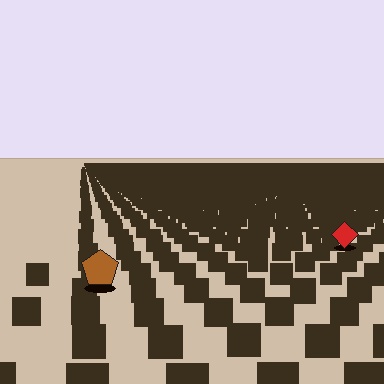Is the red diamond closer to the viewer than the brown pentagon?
No. The brown pentagon is closer — you can tell from the texture gradient: the ground texture is coarser near it.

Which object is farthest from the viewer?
The red diamond is farthest from the viewer. It appears smaller and the ground texture around it is denser.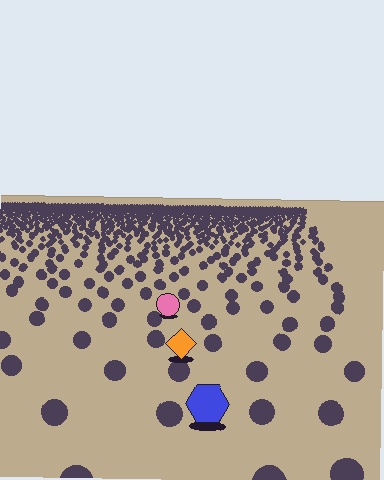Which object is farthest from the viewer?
The pink circle is farthest from the viewer. It appears smaller and the ground texture around it is denser.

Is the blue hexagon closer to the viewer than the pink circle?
Yes. The blue hexagon is closer — you can tell from the texture gradient: the ground texture is coarser near it.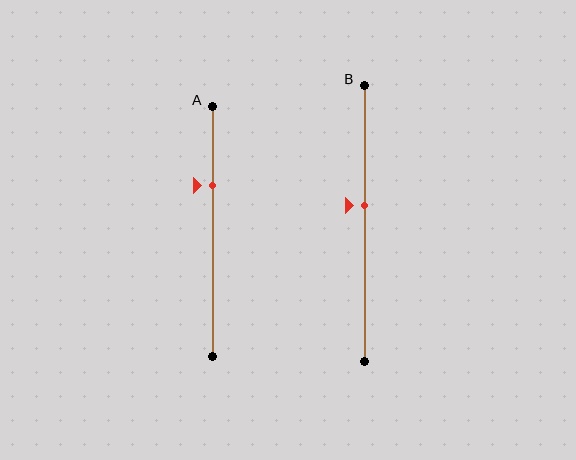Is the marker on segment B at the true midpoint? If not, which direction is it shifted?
No, the marker on segment B is shifted upward by about 6% of the segment length.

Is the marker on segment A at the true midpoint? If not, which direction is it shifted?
No, the marker on segment A is shifted upward by about 18% of the segment length.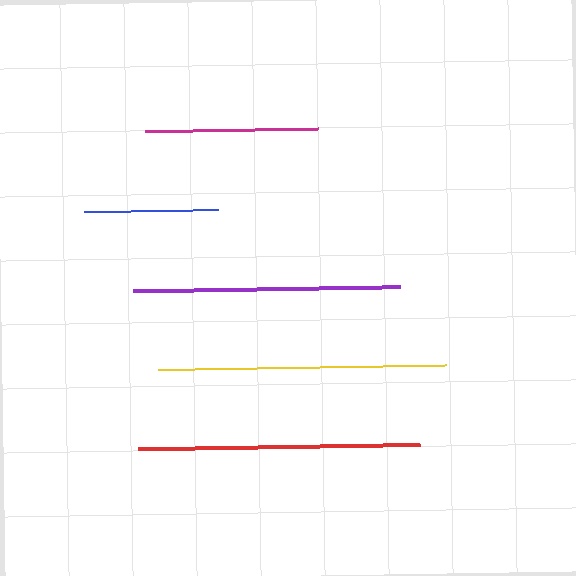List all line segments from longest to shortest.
From longest to shortest: yellow, red, purple, magenta, blue.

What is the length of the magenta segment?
The magenta segment is approximately 173 pixels long.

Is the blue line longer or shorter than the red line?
The red line is longer than the blue line.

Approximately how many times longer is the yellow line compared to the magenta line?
The yellow line is approximately 1.7 times the length of the magenta line.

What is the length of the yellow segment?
The yellow segment is approximately 288 pixels long.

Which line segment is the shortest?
The blue line is the shortest at approximately 133 pixels.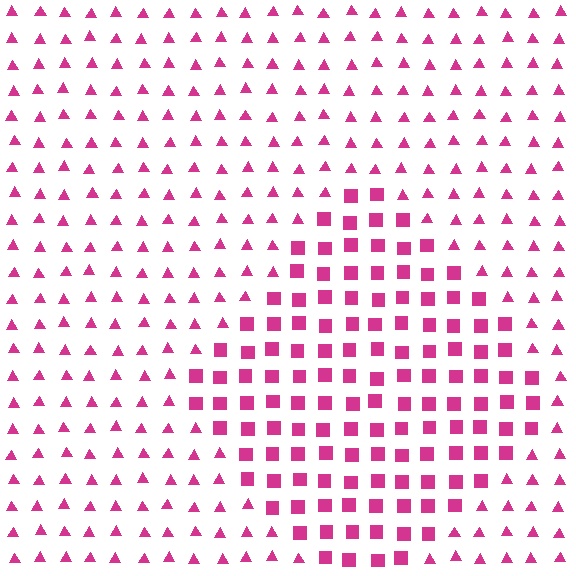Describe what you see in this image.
The image is filled with small magenta elements arranged in a uniform grid. A diamond-shaped region contains squares, while the surrounding area contains triangles. The boundary is defined purely by the change in element shape.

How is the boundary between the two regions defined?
The boundary is defined by a change in element shape: squares inside vs. triangles outside. All elements share the same color and spacing.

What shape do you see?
I see a diamond.